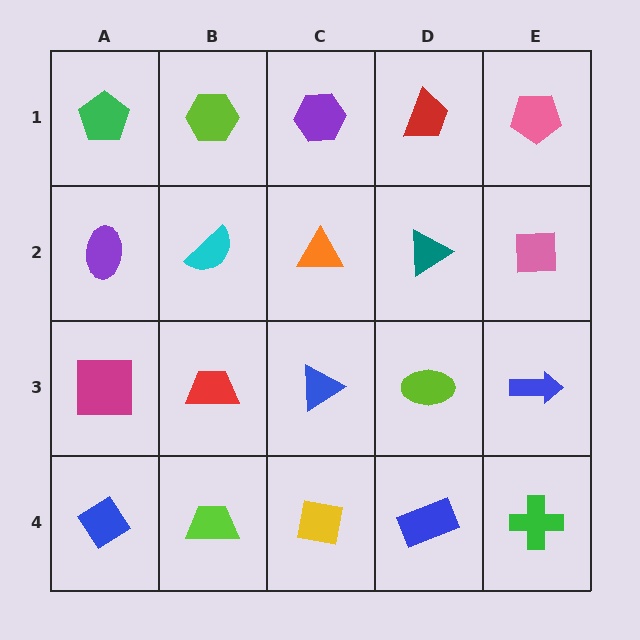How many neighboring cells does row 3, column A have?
3.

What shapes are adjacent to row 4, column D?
A lime ellipse (row 3, column D), a yellow square (row 4, column C), a green cross (row 4, column E).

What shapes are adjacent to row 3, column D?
A teal triangle (row 2, column D), a blue rectangle (row 4, column D), a blue triangle (row 3, column C), a blue arrow (row 3, column E).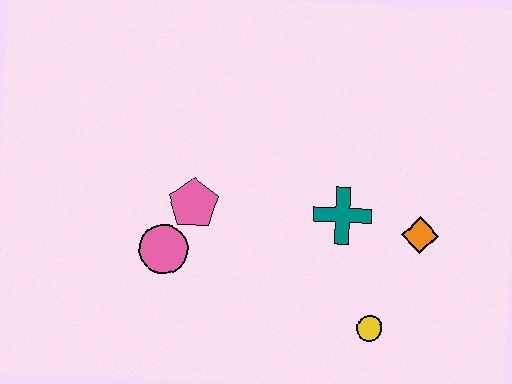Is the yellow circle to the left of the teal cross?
No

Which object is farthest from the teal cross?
The pink circle is farthest from the teal cross.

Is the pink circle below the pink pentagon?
Yes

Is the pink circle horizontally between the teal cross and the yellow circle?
No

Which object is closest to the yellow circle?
The orange diamond is closest to the yellow circle.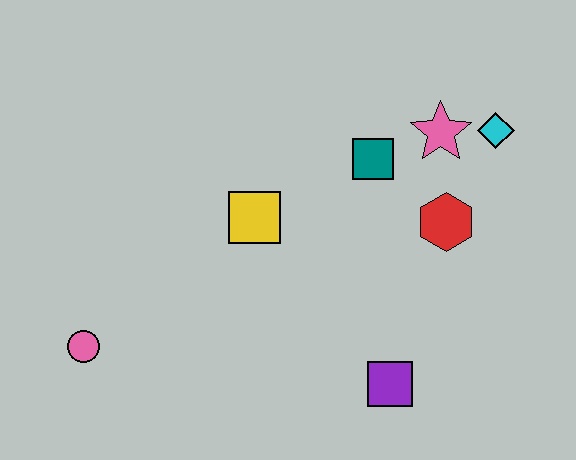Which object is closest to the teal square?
The pink star is closest to the teal square.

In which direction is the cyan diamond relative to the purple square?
The cyan diamond is above the purple square.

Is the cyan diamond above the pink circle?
Yes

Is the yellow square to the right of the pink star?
No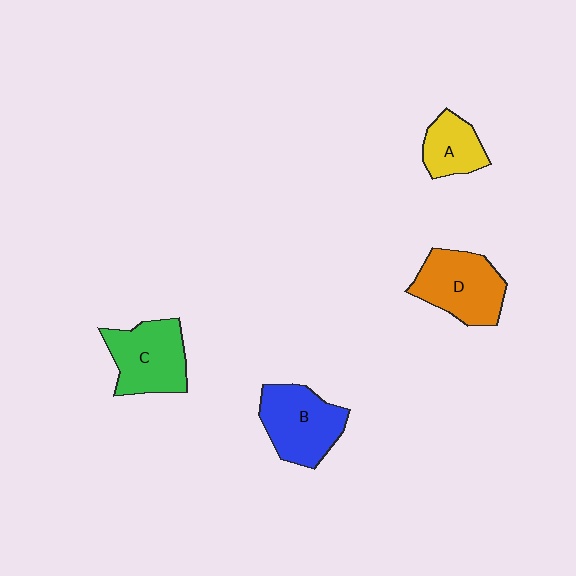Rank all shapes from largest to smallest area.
From largest to smallest: D (orange), B (blue), C (green), A (yellow).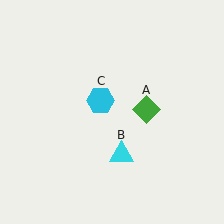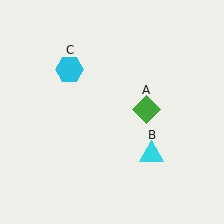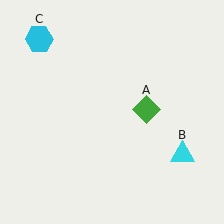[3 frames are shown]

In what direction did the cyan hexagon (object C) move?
The cyan hexagon (object C) moved up and to the left.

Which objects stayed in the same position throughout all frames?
Green diamond (object A) remained stationary.